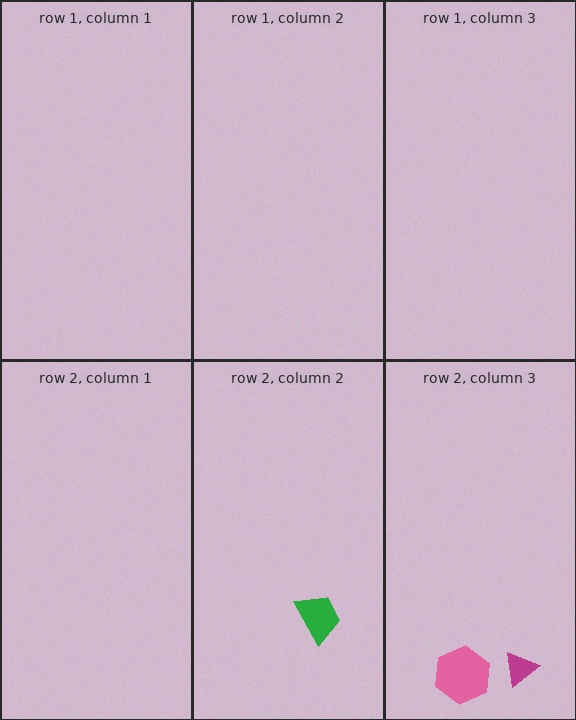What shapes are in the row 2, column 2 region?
The green trapezoid.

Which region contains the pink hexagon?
The row 2, column 3 region.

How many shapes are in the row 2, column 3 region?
2.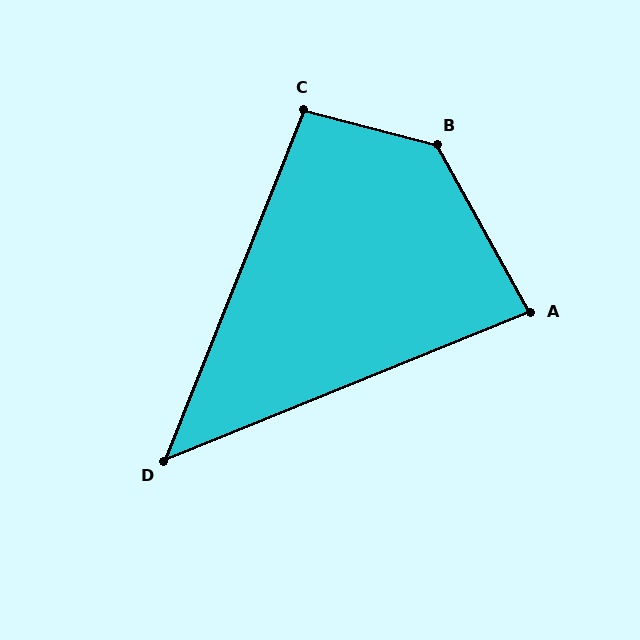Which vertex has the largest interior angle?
B, at approximately 134 degrees.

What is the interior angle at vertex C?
Approximately 97 degrees (obtuse).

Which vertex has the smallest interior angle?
D, at approximately 46 degrees.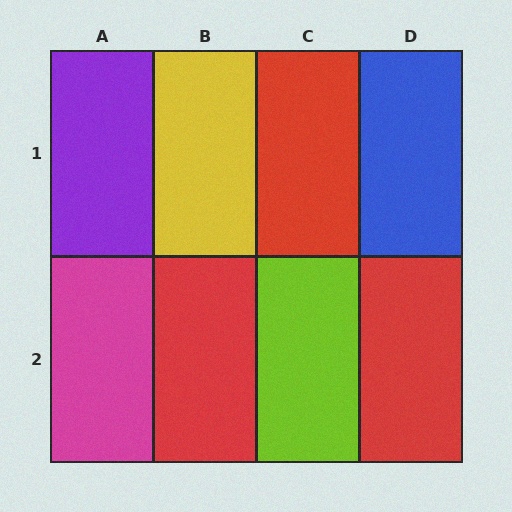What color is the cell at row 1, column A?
Purple.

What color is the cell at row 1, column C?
Red.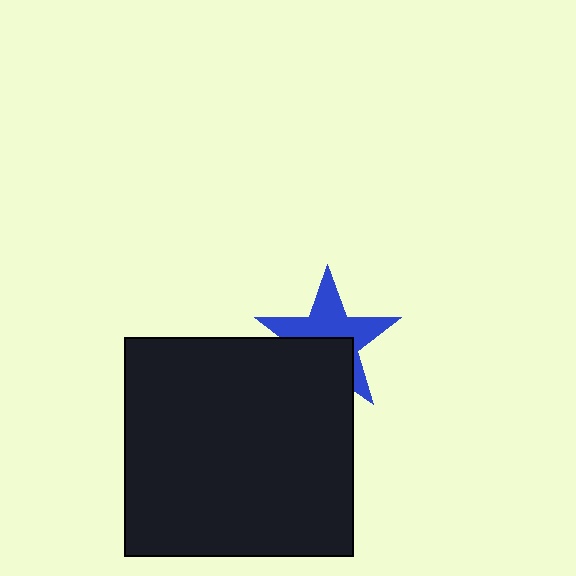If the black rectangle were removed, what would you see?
You would see the complete blue star.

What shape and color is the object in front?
The object in front is a black rectangle.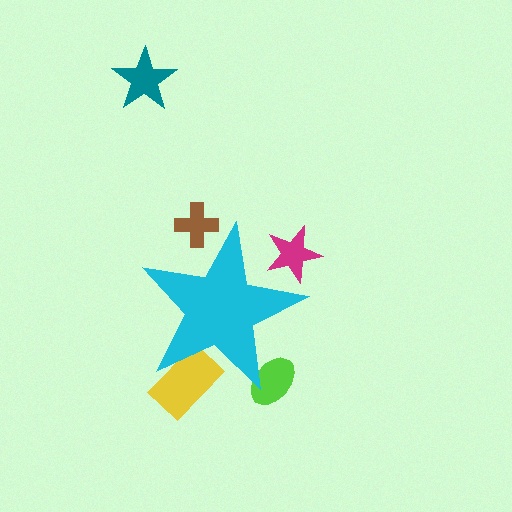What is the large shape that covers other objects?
A cyan star.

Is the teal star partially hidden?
No, the teal star is fully visible.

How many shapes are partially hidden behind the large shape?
4 shapes are partially hidden.